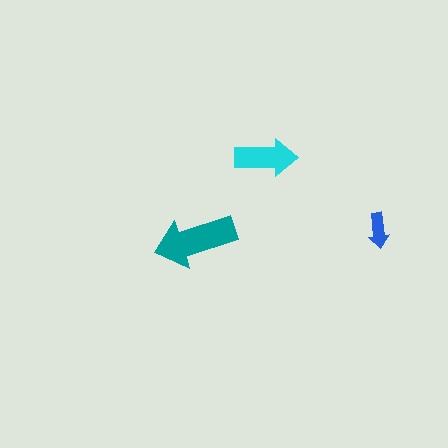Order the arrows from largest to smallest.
the teal one, the cyan one, the blue one.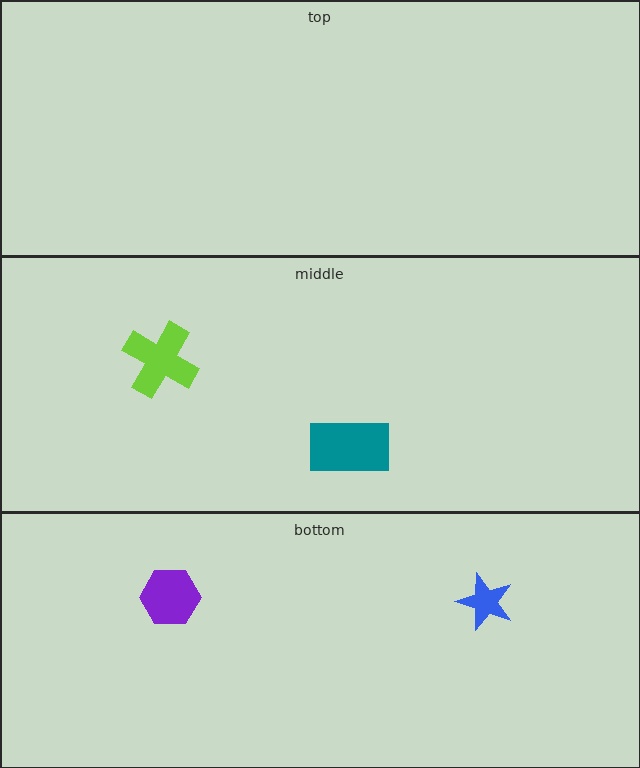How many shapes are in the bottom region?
2.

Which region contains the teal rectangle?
The middle region.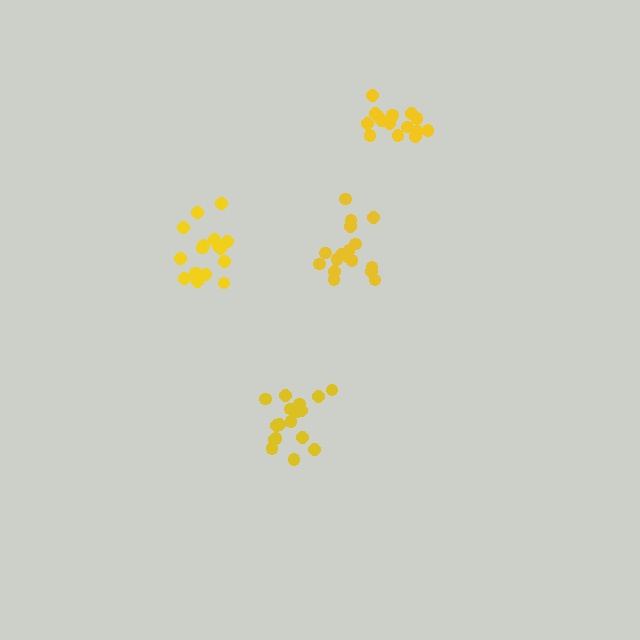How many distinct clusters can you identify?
There are 4 distinct clusters.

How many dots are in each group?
Group 1: 17 dots, Group 2: 18 dots, Group 3: 16 dots, Group 4: 17 dots (68 total).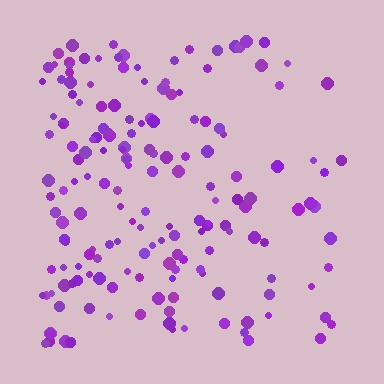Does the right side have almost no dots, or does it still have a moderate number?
Still a moderate number, just noticeably fewer than the left.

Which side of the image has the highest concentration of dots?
The left.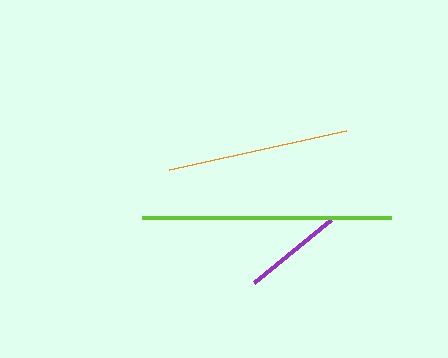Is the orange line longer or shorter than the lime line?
The lime line is longer than the orange line.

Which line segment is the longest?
The lime line is the longest at approximately 249 pixels.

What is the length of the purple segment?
The purple segment is approximately 100 pixels long.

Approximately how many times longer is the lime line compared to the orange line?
The lime line is approximately 1.4 times the length of the orange line.